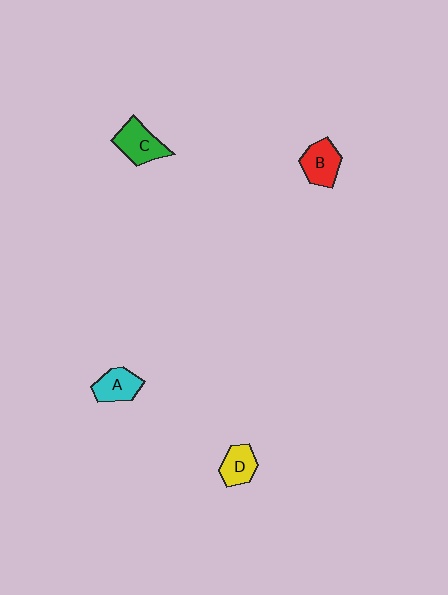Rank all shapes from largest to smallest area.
From largest to smallest: C (green), B (red), A (cyan), D (yellow).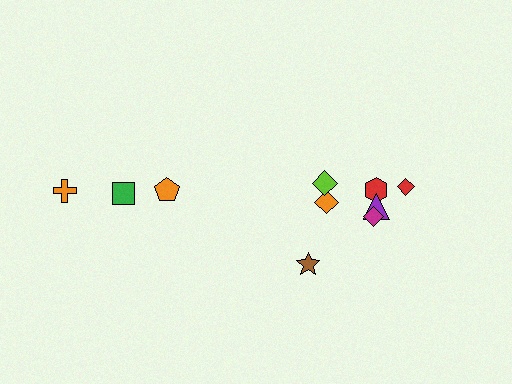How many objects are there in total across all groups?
There are 10 objects.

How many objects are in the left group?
There are 3 objects.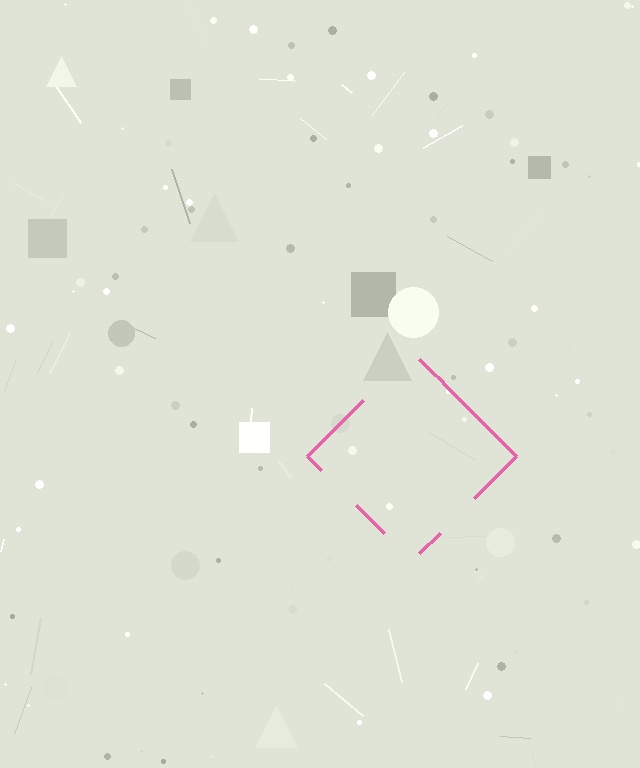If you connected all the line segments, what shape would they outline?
They would outline a diamond.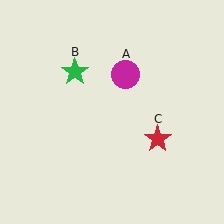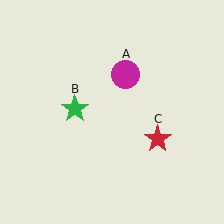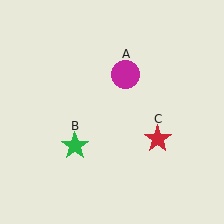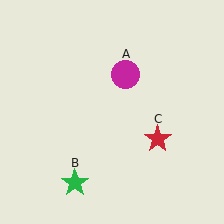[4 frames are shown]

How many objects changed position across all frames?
1 object changed position: green star (object B).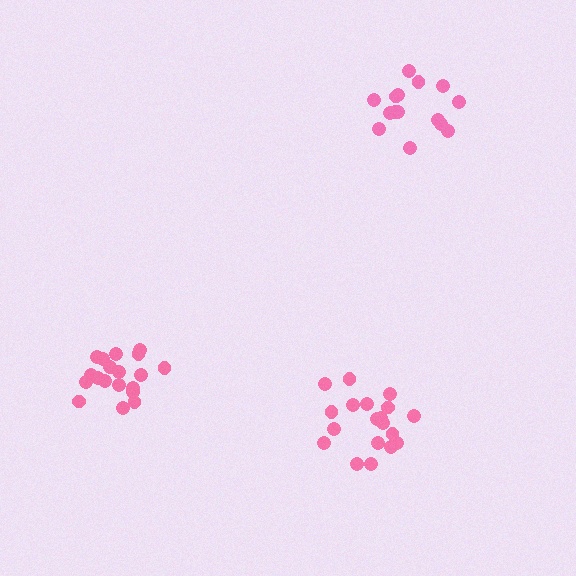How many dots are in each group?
Group 1: 19 dots, Group 2: 15 dots, Group 3: 19 dots (53 total).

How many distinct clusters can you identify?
There are 3 distinct clusters.